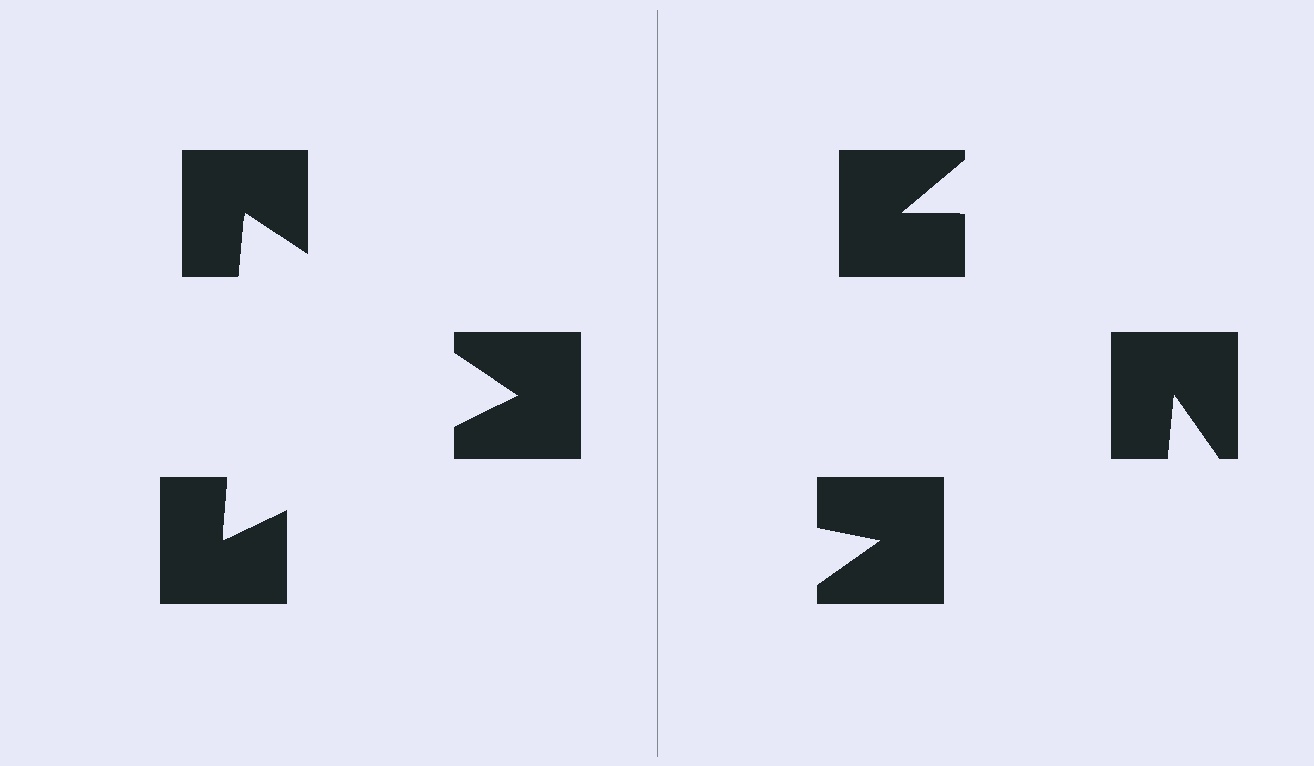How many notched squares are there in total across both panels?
6 — 3 on each side.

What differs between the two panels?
The notched squares are positioned identically on both sides; only the wedge orientations differ. On the left they align to a triangle; on the right they are misaligned.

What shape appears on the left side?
An illusory triangle.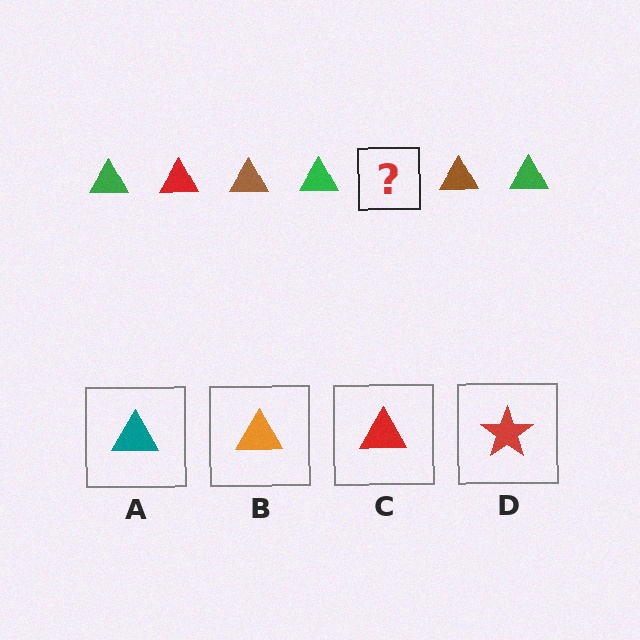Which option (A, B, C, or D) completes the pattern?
C.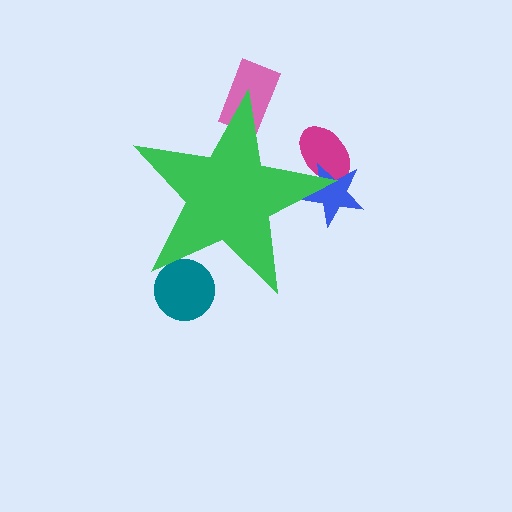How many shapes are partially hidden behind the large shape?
4 shapes are partially hidden.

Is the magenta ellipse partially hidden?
Yes, the magenta ellipse is partially hidden behind the green star.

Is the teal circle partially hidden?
Yes, the teal circle is partially hidden behind the green star.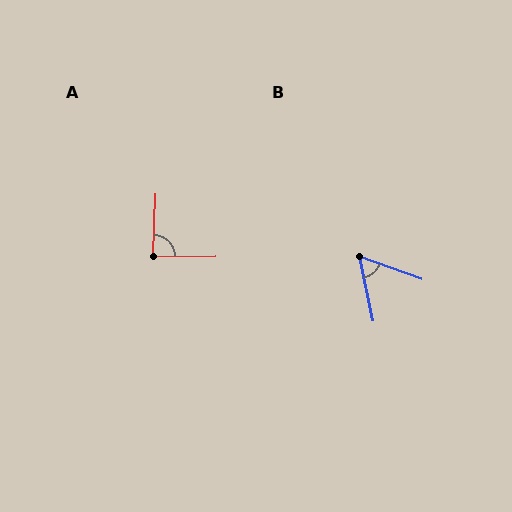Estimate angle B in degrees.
Approximately 59 degrees.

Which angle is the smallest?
B, at approximately 59 degrees.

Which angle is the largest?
A, at approximately 87 degrees.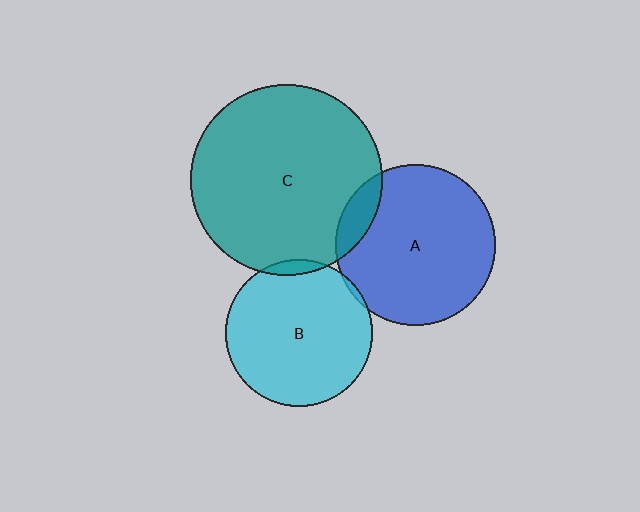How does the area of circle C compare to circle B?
Approximately 1.7 times.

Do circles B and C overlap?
Yes.